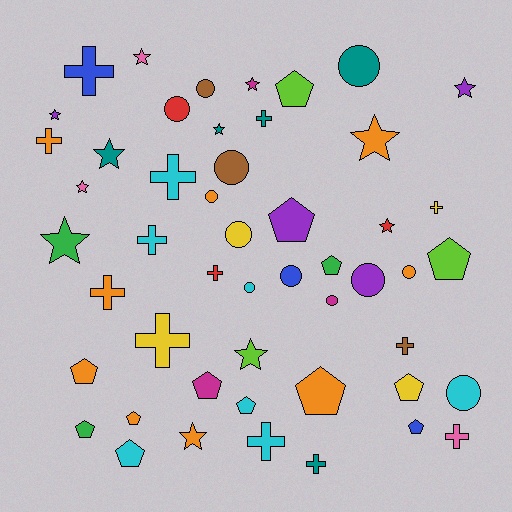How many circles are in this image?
There are 12 circles.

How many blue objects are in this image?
There are 3 blue objects.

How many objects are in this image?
There are 50 objects.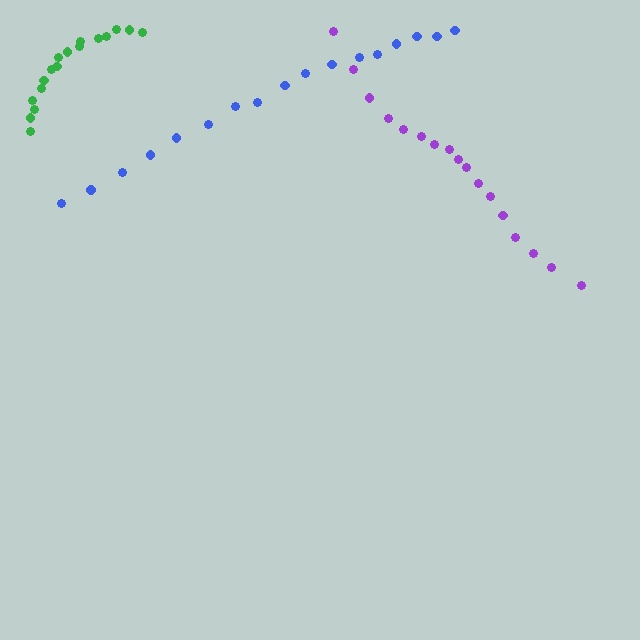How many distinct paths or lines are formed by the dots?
There are 3 distinct paths.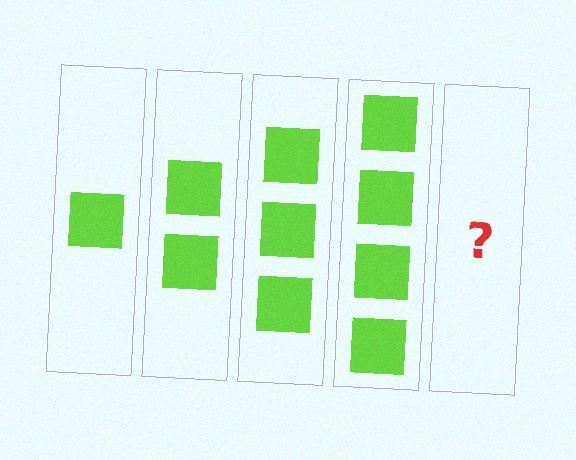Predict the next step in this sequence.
The next step is 5 squares.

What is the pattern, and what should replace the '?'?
The pattern is that each step adds one more square. The '?' should be 5 squares.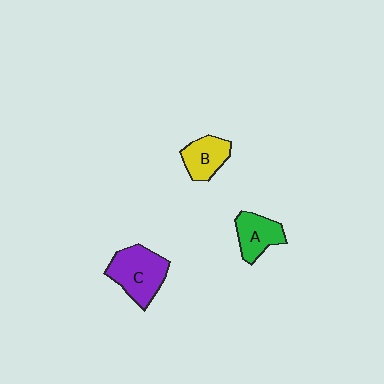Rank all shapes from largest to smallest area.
From largest to smallest: C (purple), A (green), B (yellow).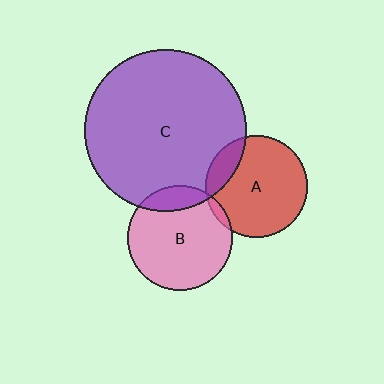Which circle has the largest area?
Circle C (purple).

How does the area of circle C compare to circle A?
Approximately 2.5 times.